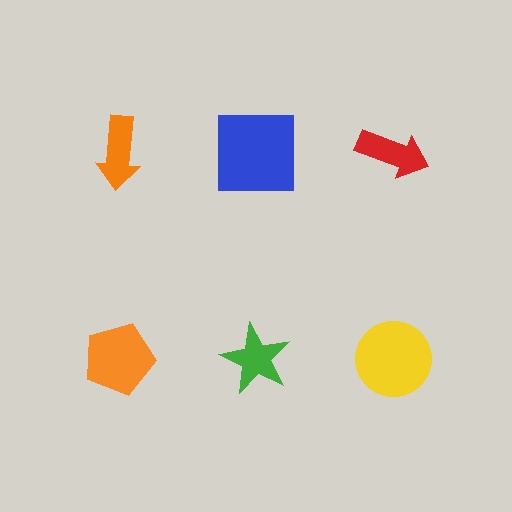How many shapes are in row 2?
3 shapes.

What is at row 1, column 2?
A blue square.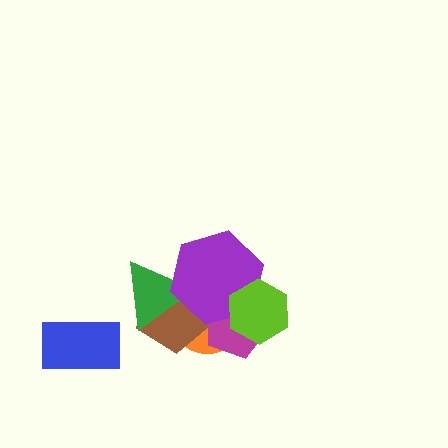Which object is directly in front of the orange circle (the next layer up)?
The brown pentagon is directly in front of the orange circle.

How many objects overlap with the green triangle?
3 objects overlap with the green triangle.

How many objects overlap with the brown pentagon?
4 objects overlap with the brown pentagon.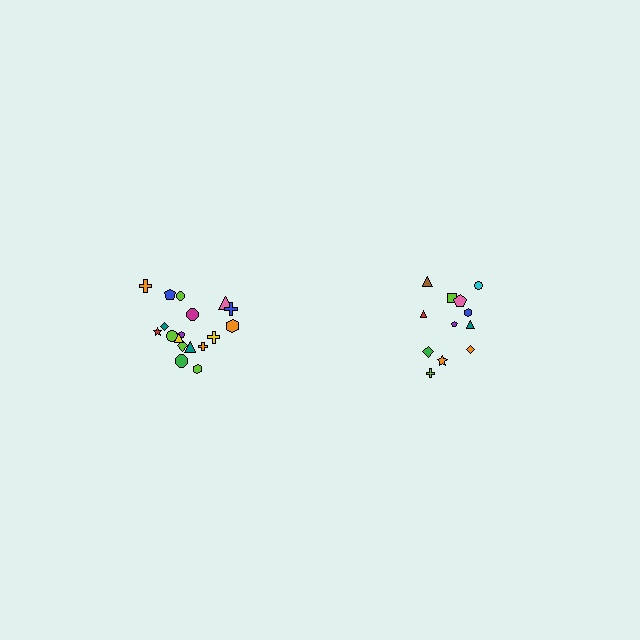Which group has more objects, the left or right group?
The left group.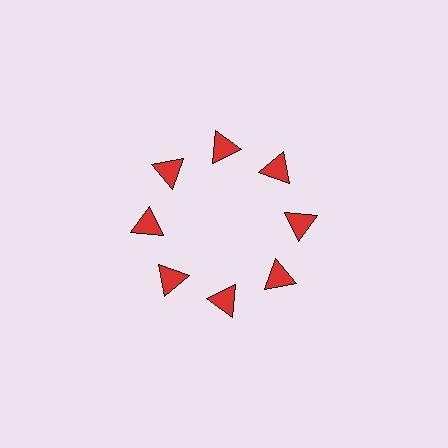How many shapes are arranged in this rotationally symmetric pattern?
There are 8 shapes, arranged in 8 groups of 1.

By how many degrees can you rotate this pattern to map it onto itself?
The pattern maps onto itself every 45 degrees of rotation.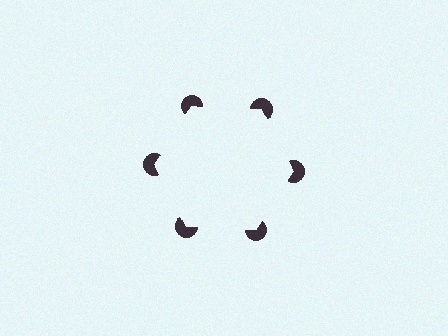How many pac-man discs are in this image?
There are 6 — one at each vertex of the illusory hexagon.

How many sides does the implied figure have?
6 sides.